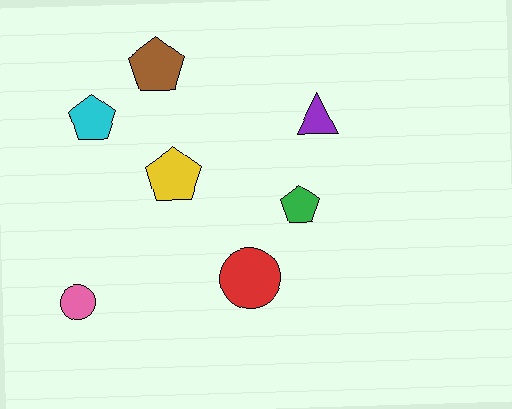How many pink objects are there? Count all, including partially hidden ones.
There is 1 pink object.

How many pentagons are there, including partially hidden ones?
There are 4 pentagons.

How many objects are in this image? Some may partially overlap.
There are 7 objects.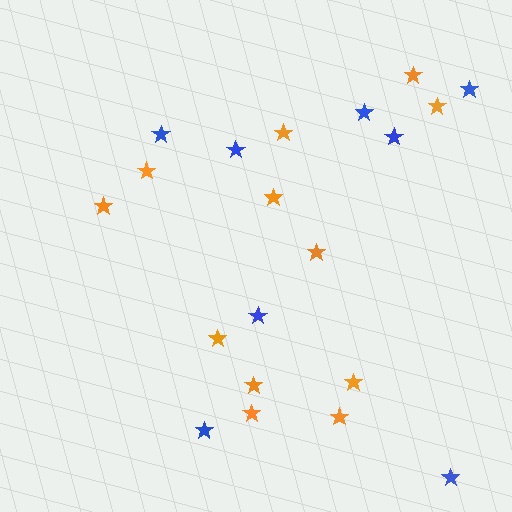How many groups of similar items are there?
There are 2 groups: one group of orange stars (12) and one group of blue stars (8).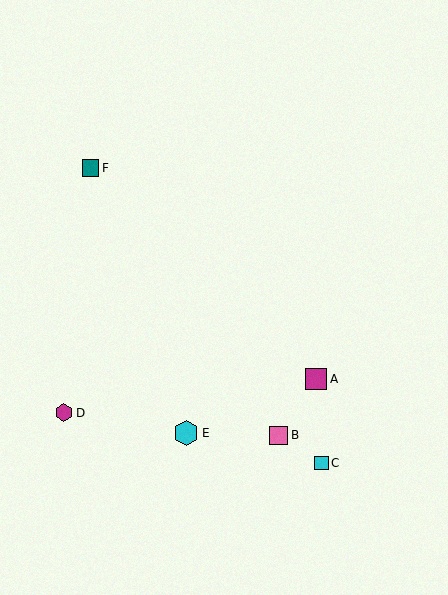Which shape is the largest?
The cyan hexagon (labeled E) is the largest.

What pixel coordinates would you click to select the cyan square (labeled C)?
Click at (322, 463) to select the cyan square C.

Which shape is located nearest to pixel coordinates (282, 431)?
The pink square (labeled B) at (279, 435) is nearest to that location.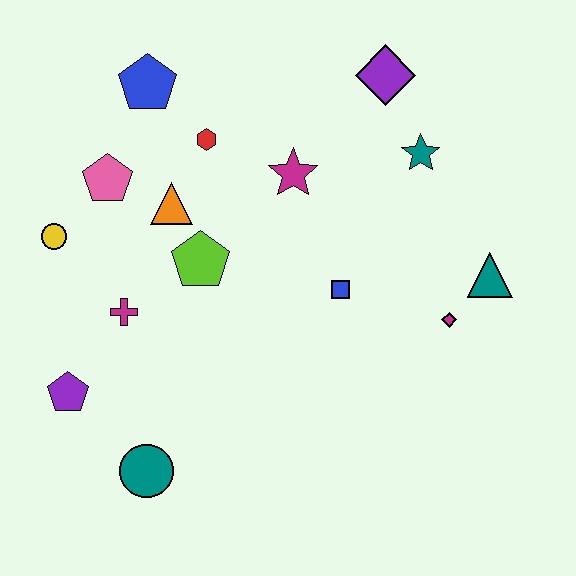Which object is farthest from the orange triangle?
The teal triangle is farthest from the orange triangle.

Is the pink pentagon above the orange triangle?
Yes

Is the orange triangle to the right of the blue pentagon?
Yes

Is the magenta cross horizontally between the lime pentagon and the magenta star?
No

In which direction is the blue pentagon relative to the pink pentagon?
The blue pentagon is above the pink pentagon.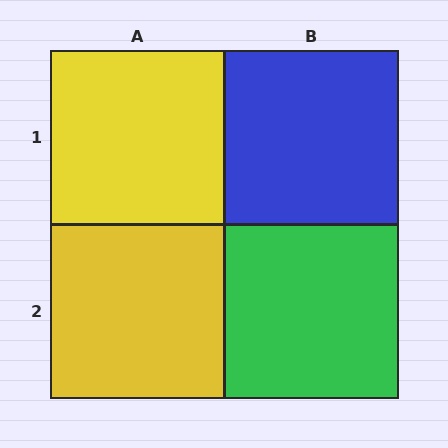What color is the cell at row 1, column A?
Yellow.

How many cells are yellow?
2 cells are yellow.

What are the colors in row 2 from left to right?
Yellow, green.